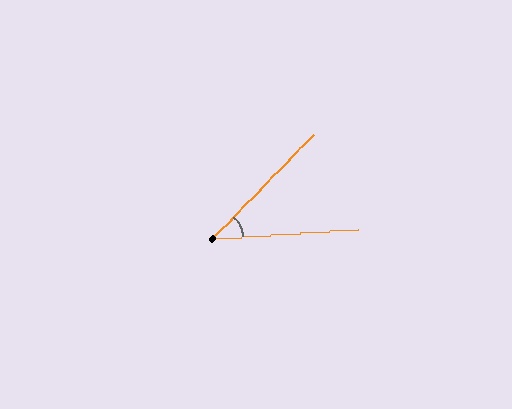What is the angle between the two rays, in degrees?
Approximately 42 degrees.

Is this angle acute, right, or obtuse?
It is acute.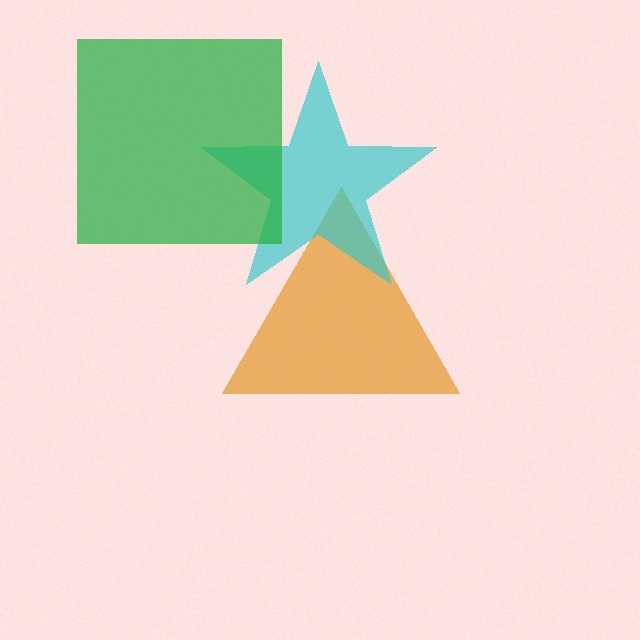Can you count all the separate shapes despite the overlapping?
Yes, there are 3 separate shapes.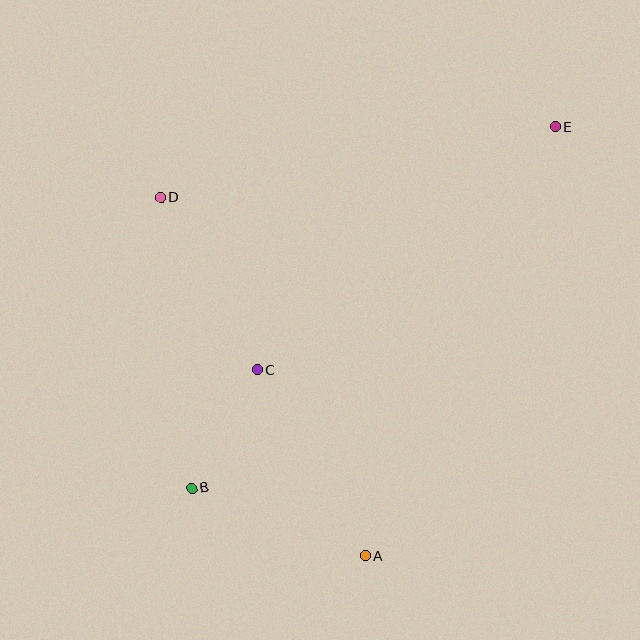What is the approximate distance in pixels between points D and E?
The distance between D and E is approximately 401 pixels.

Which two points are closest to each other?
Points B and C are closest to each other.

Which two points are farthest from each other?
Points B and E are farthest from each other.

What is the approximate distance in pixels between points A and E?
The distance between A and E is approximately 469 pixels.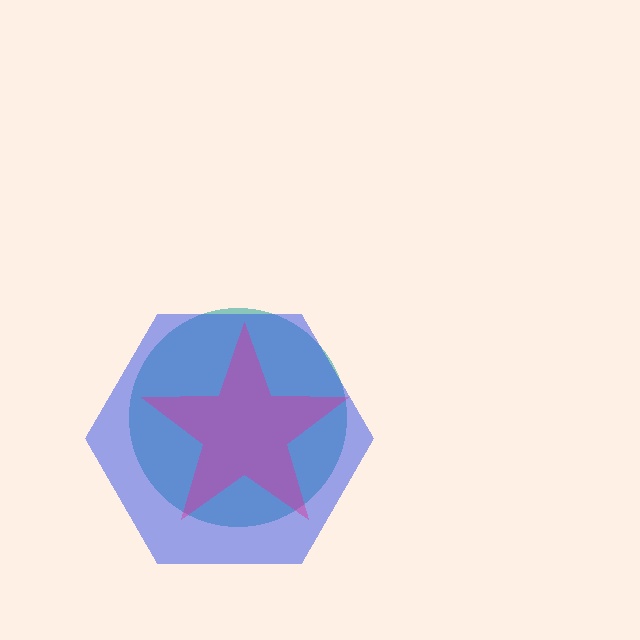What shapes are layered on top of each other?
The layered shapes are: a teal circle, a blue hexagon, a magenta star.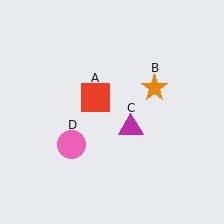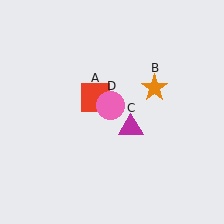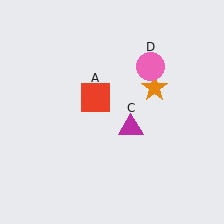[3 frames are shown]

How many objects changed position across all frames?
1 object changed position: pink circle (object D).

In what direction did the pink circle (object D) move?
The pink circle (object D) moved up and to the right.